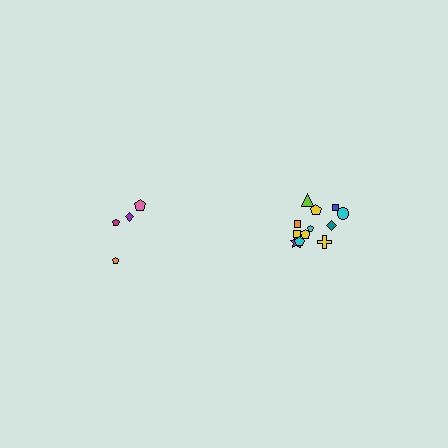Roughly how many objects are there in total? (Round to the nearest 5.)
Roughly 15 objects in total.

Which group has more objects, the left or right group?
The right group.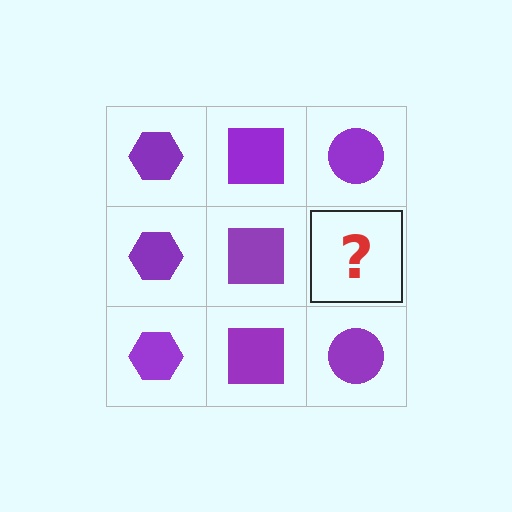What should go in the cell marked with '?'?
The missing cell should contain a purple circle.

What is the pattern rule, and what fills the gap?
The rule is that each column has a consistent shape. The gap should be filled with a purple circle.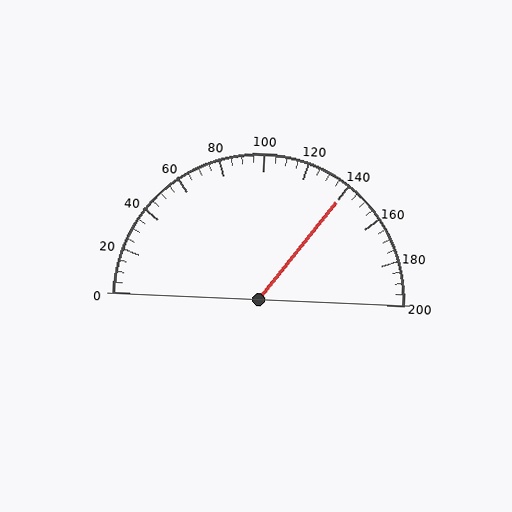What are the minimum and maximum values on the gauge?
The gauge ranges from 0 to 200.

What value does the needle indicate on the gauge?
The needle indicates approximately 140.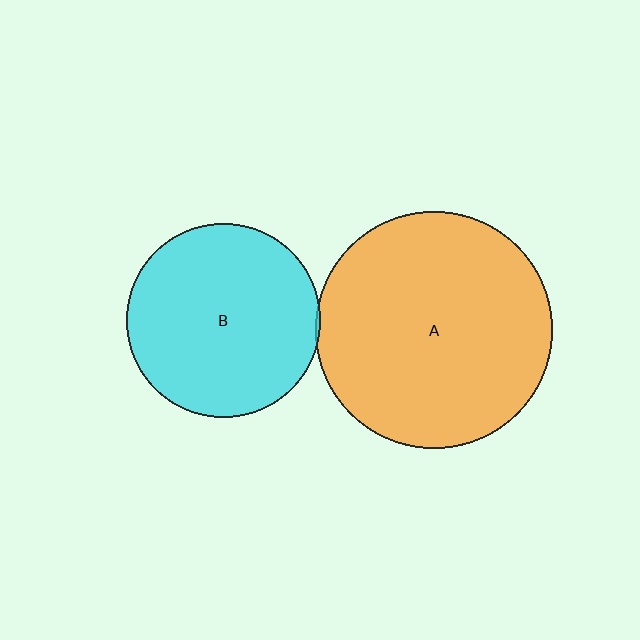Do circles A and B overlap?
Yes.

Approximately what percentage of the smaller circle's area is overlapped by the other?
Approximately 5%.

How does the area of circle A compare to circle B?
Approximately 1.5 times.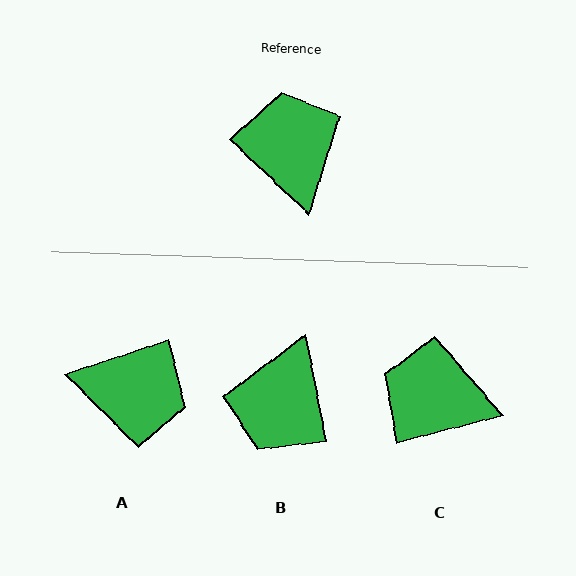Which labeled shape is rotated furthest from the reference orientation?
B, about 145 degrees away.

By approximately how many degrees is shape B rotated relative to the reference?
Approximately 145 degrees counter-clockwise.